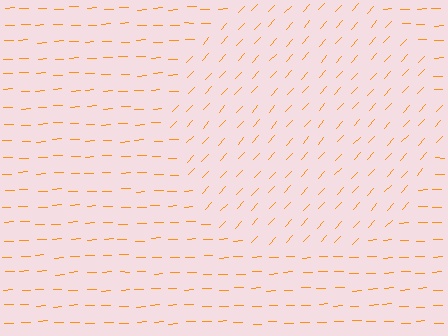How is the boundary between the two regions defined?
The boundary is defined purely by a change in line orientation (approximately 45 degrees difference). All lines are the same color and thickness.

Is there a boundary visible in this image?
Yes, there is a texture boundary formed by a change in line orientation.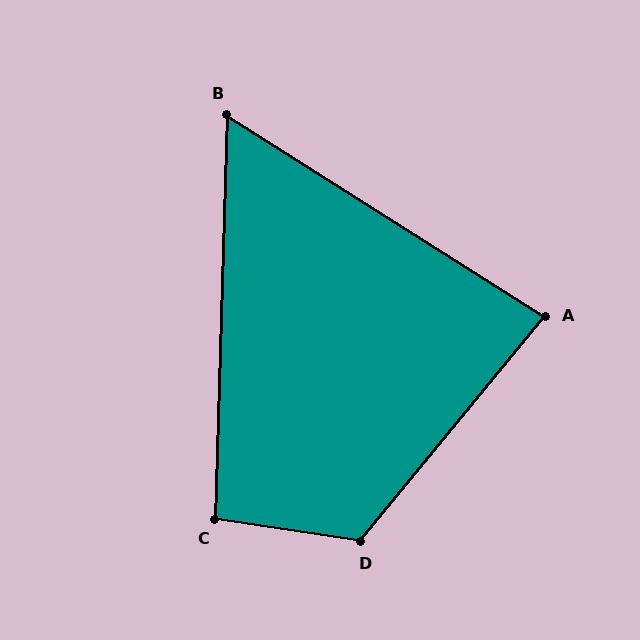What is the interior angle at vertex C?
Approximately 97 degrees (obtuse).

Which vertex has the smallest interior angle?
B, at approximately 59 degrees.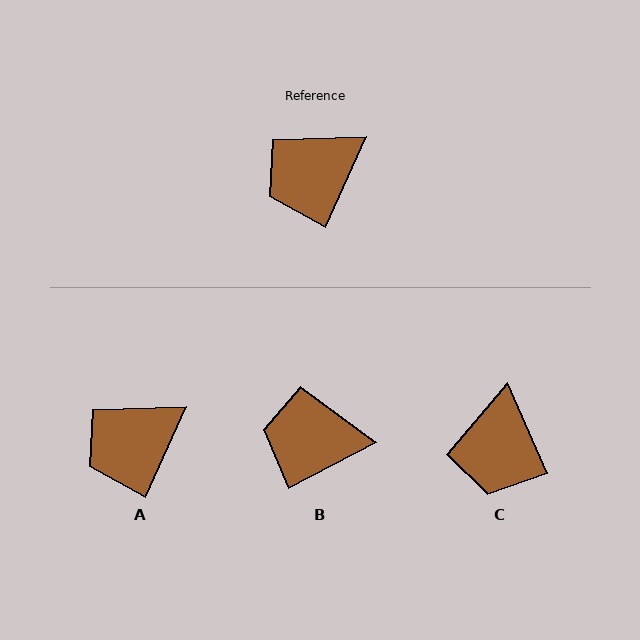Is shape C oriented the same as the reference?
No, it is off by about 48 degrees.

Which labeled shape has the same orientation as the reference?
A.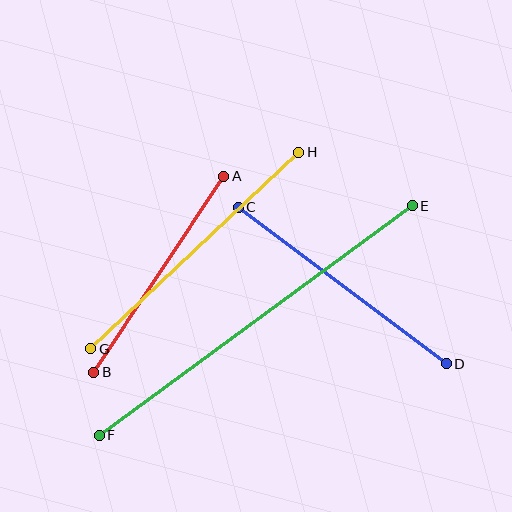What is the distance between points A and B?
The distance is approximately 235 pixels.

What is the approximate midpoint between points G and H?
The midpoint is at approximately (195, 251) pixels.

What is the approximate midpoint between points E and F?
The midpoint is at approximately (256, 320) pixels.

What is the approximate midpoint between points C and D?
The midpoint is at approximately (342, 286) pixels.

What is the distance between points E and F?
The distance is approximately 388 pixels.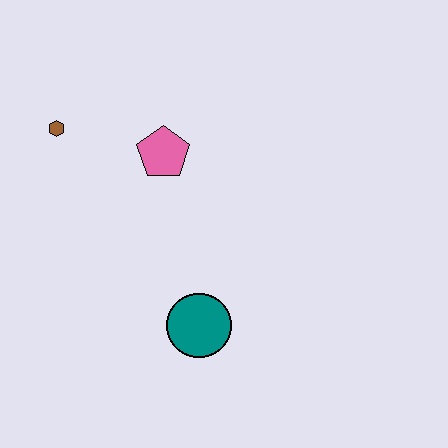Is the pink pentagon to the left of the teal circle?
Yes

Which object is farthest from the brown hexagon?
The teal circle is farthest from the brown hexagon.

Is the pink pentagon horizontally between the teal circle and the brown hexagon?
Yes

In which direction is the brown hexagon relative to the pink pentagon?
The brown hexagon is to the left of the pink pentagon.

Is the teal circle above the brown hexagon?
No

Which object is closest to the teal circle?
The pink pentagon is closest to the teal circle.